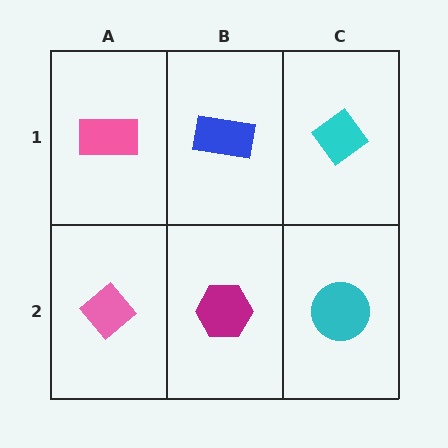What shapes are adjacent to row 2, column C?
A cyan diamond (row 1, column C), a magenta hexagon (row 2, column B).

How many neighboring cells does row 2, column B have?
3.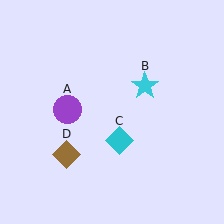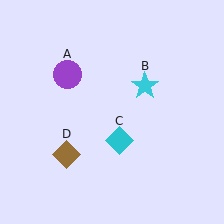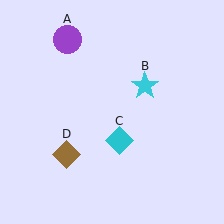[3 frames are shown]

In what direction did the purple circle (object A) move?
The purple circle (object A) moved up.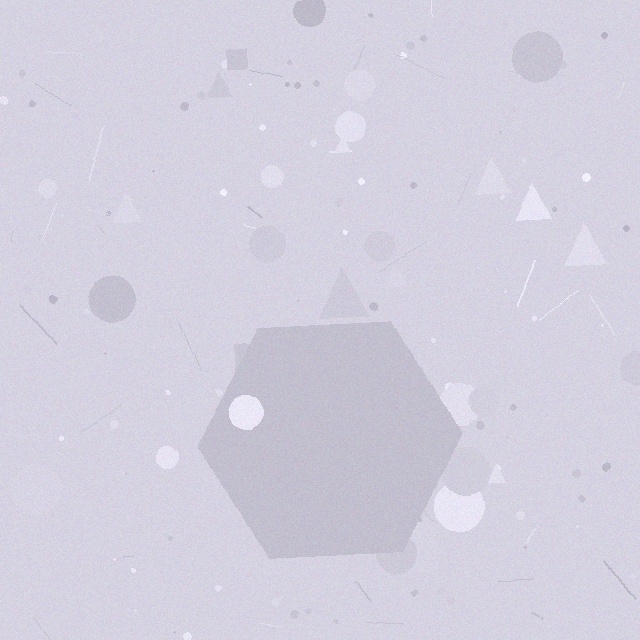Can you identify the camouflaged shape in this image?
The camouflaged shape is a hexagon.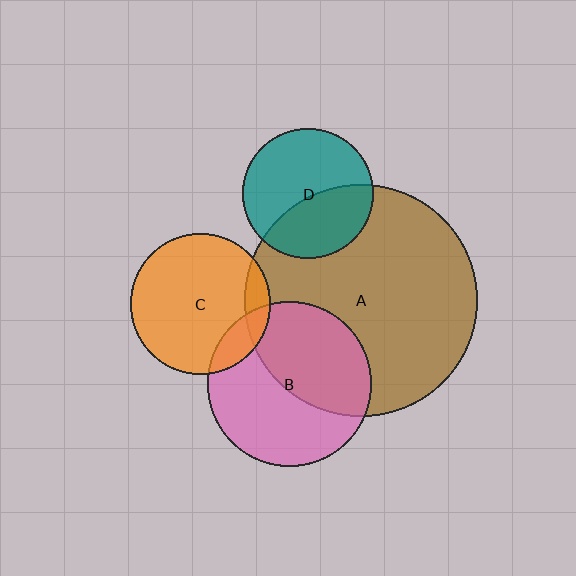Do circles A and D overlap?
Yes.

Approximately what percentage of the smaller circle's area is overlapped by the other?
Approximately 40%.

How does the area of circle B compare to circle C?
Approximately 1.4 times.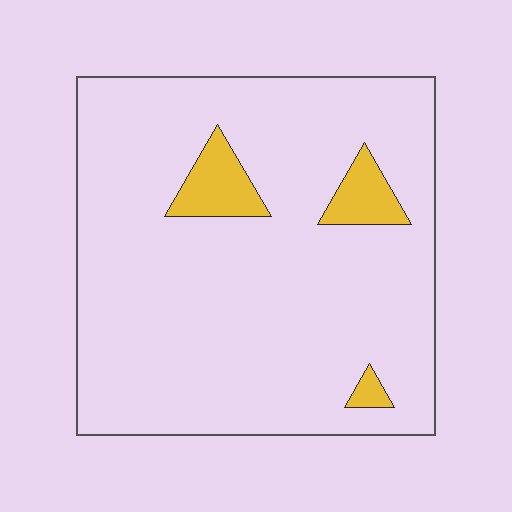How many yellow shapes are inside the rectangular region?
3.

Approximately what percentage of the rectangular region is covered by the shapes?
Approximately 10%.